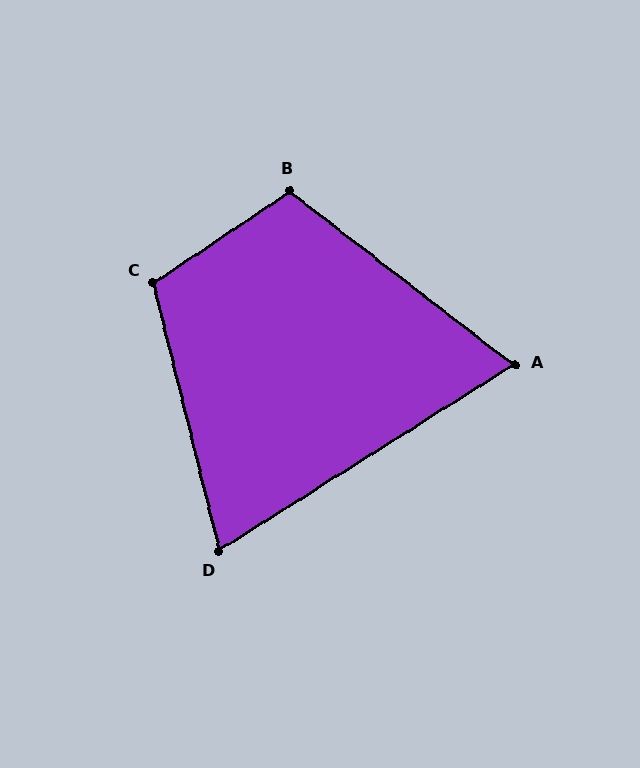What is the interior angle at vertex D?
Approximately 72 degrees (acute).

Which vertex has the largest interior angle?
C, at approximately 110 degrees.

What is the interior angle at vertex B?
Approximately 108 degrees (obtuse).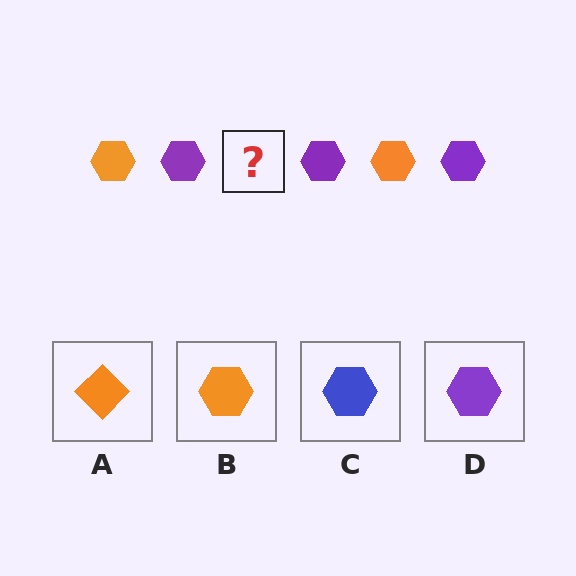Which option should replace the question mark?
Option B.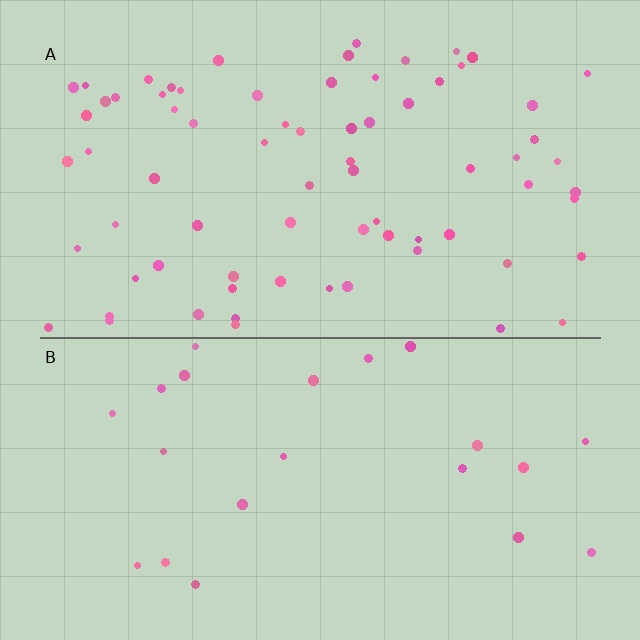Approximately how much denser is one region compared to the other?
Approximately 3.2× — region A over region B.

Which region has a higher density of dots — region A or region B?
A (the top).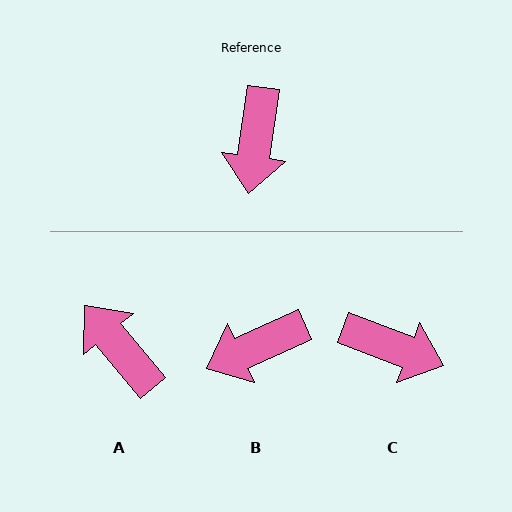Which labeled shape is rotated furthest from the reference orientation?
A, about 132 degrees away.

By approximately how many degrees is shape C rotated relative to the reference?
Approximately 77 degrees counter-clockwise.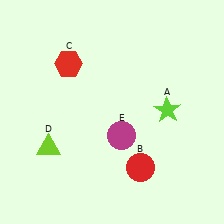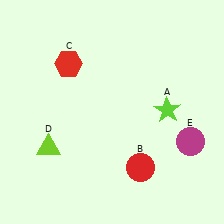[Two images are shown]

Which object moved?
The magenta circle (E) moved right.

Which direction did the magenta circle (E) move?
The magenta circle (E) moved right.